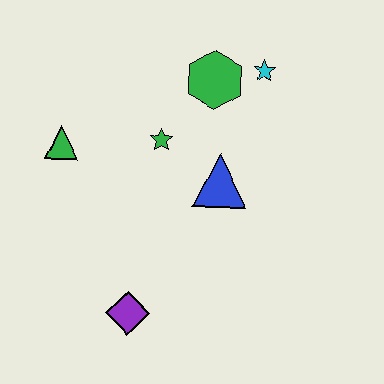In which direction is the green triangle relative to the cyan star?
The green triangle is to the left of the cyan star.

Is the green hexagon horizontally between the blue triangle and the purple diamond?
Yes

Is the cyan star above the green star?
Yes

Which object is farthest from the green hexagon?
The purple diamond is farthest from the green hexagon.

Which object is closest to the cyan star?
The green hexagon is closest to the cyan star.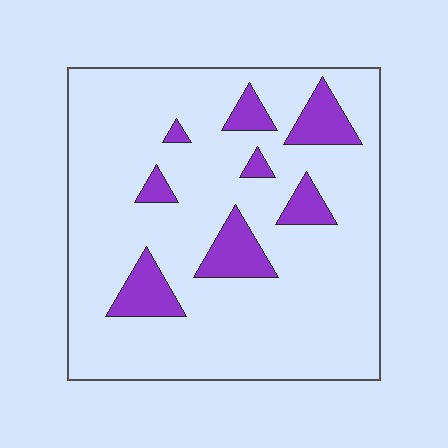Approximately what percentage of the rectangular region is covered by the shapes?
Approximately 15%.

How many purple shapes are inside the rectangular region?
8.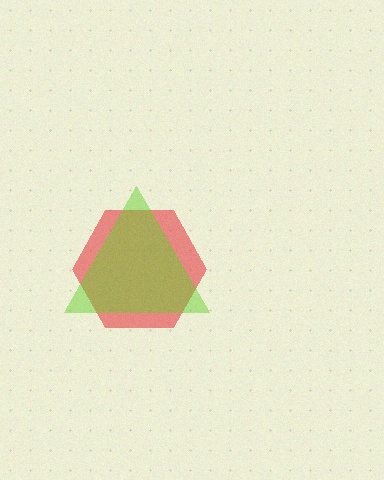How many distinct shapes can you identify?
There are 2 distinct shapes: a red hexagon, a lime triangle.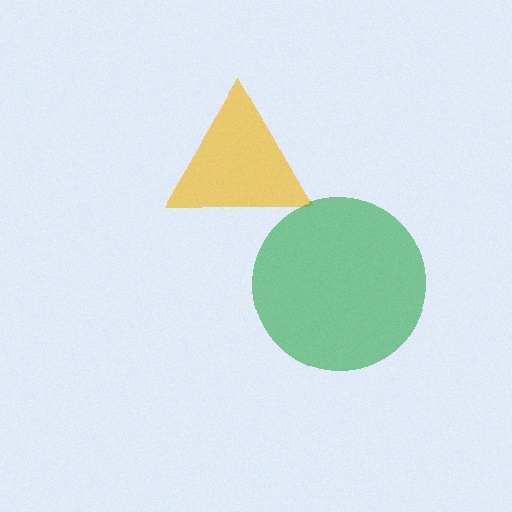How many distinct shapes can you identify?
There are 2 distinct shapes: a yellow triangle, a green circle.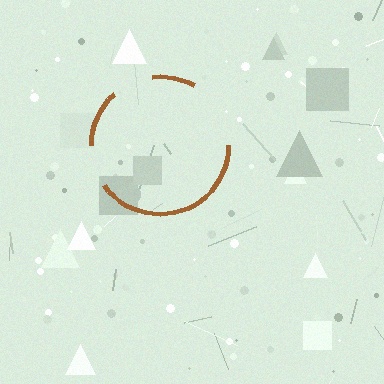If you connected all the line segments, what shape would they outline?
They would outline a circle.